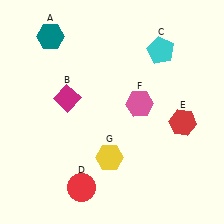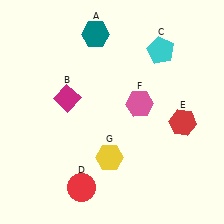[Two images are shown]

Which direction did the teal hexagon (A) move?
The teal hexagon (A) moved right.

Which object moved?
The teal hexagon (A) moved right.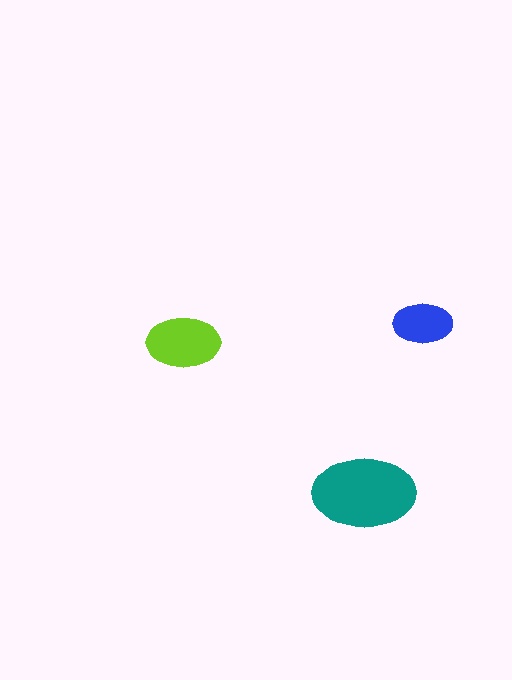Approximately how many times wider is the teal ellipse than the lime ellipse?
About 1.5 times wider.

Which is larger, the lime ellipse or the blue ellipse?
The lime one.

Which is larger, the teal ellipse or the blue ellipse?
The teal one.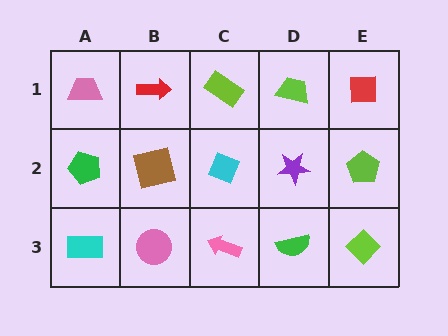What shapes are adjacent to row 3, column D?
A purple star (row 2, column D), a pink arrow (row 3, column C), a lime diamond (row 3, column E).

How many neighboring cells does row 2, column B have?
4.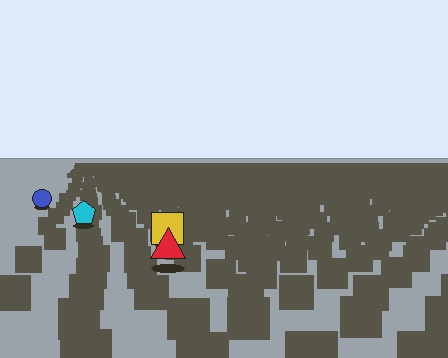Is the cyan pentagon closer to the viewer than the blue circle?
Yes. The cyan pentagon is closer — you can tell from the texture gradient: the ground texture is coarser near it.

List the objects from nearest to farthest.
From nearest to farthest: the red triangle, the yellow square, the cyan pentagon, the blue circle.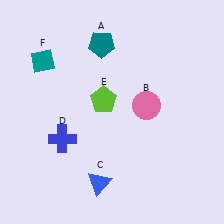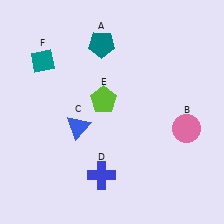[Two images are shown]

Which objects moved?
The objects that moved are: the pink circle (B), the blue triangle (C), the blue cross (D).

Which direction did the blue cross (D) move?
The blue cross (D) moved right.